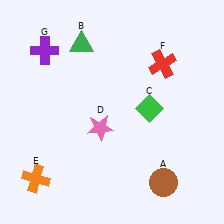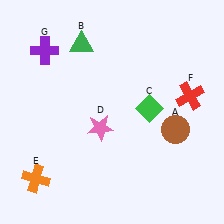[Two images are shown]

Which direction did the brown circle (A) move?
The brown circle (A) moved up.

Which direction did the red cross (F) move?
The red cross (F) moved down.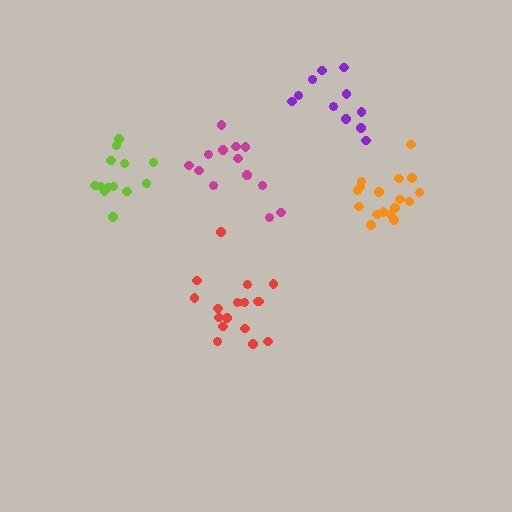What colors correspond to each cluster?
The clusters are colored: purple, magenta, red, lime, orange.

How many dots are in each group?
Group 1: 11 dots, Group 2: 14 dots, Group 3: 17 dots, Group 4: 13 dots, Group 5: 17 dots (72 total).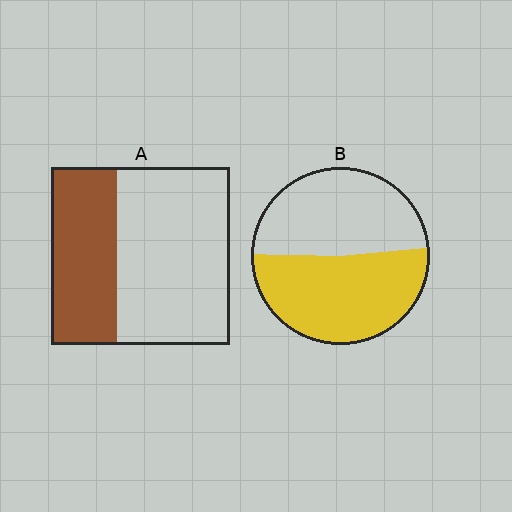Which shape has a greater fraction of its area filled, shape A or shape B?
Shape B.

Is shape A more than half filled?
No.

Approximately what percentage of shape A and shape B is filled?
A is approximately 35% and B is approximately 50%.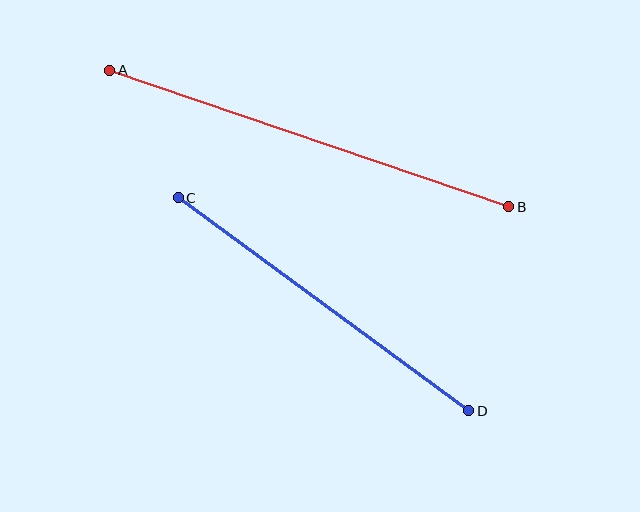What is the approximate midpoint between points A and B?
The midpoint is at approximately (309, 139) pixels.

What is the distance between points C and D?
The distance is approximately 361 pixels.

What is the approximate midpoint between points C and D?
The midpoint is at approximately (324, 304) pixels.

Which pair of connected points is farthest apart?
Points A and B are farthest apart.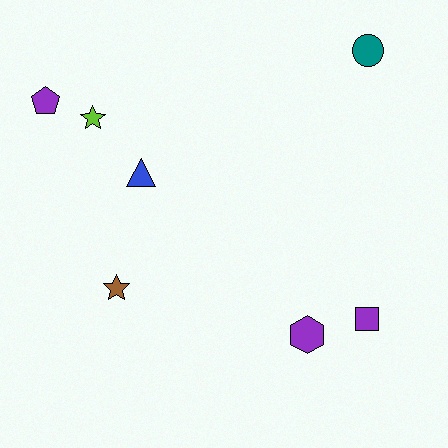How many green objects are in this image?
There are no green objects.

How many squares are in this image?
There is 1 square.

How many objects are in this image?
There are 7 objects.